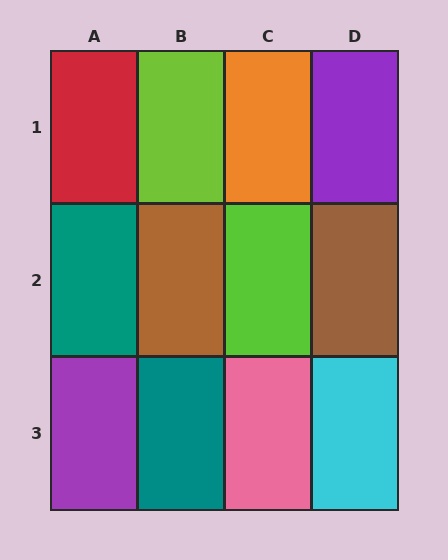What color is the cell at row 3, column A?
Purple.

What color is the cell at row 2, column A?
Teal.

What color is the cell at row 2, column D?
Brown.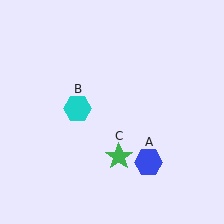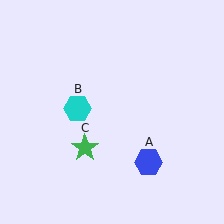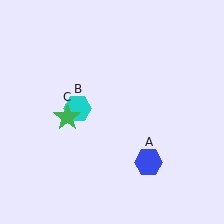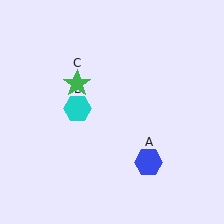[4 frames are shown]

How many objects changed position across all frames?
1 object changed position: green star (object C).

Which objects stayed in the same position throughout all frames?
Blue hexagon (object A) and cyan hexagon (object B) remained stationary.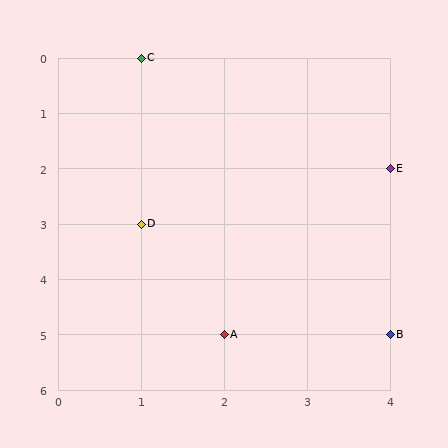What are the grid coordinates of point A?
Point A is at grid coordinates (2, 5).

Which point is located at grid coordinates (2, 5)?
Point A is at (2, 5).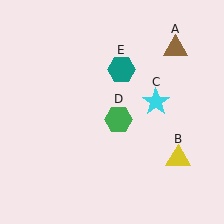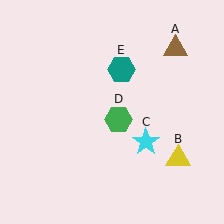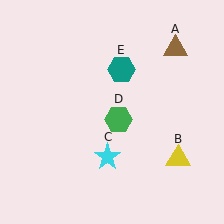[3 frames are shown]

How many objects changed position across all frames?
1 object changed position: cyan star (object C).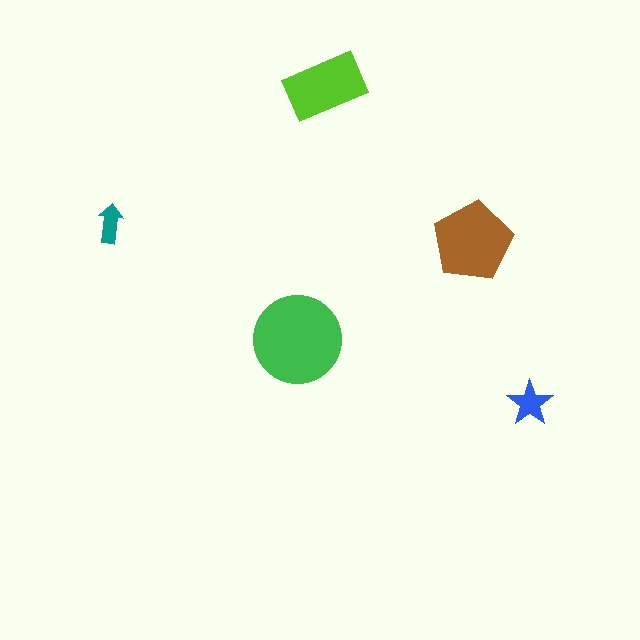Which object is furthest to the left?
The teal arrow is leftmost.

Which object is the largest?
The green circle.